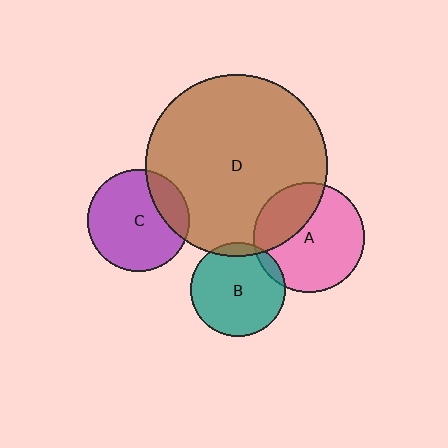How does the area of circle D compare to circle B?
Approximately 3.7 times.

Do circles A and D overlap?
Yes.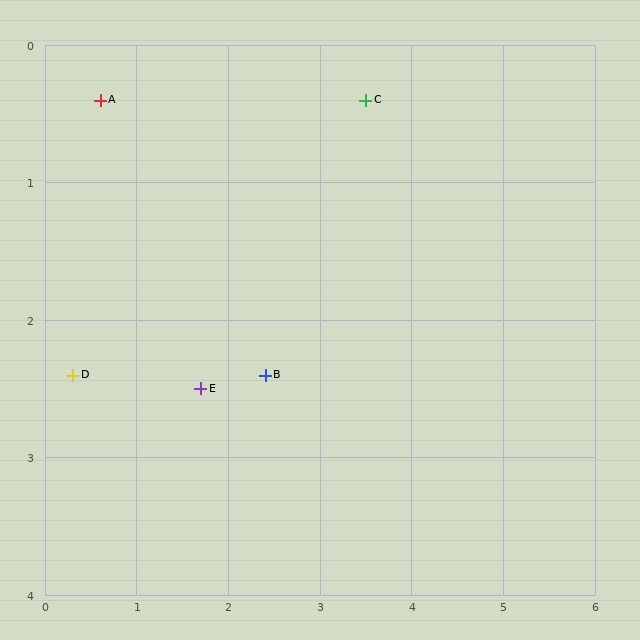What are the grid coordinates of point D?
Point D is at approximately (0.3, 2.4).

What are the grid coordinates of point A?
Point A is at approximately (0.6, 0.4).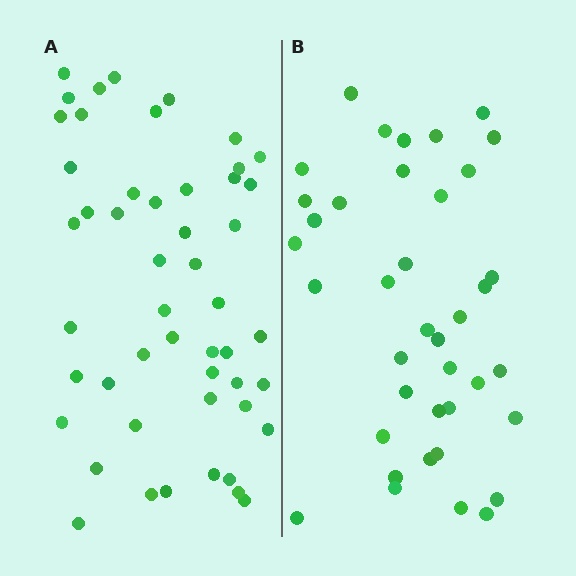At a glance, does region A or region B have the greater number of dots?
Region A (the left region) has more dots.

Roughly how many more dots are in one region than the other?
Region A has roughly 12 or so more dots than region B.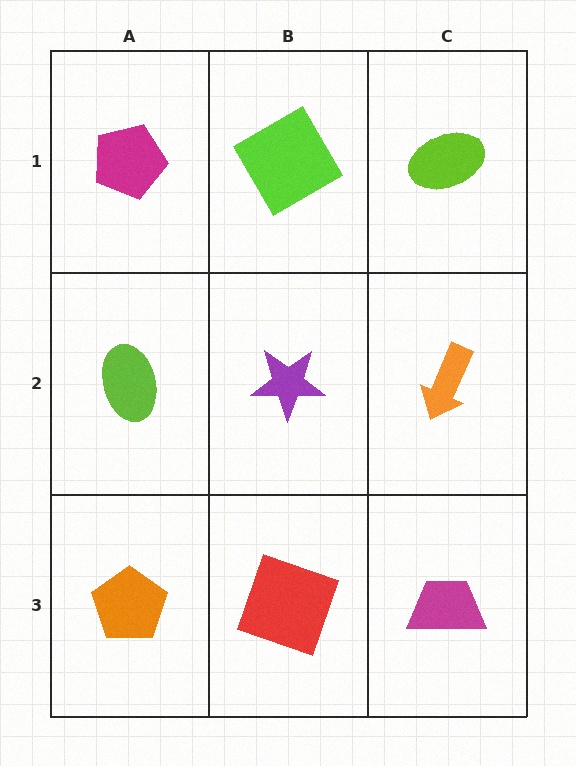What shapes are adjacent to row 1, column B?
A purple star (row 2, column B), a magenta pentagon (row 1, column A), a lime ellipse (row 1, column C).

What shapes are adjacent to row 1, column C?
An orange arrow (row 2, column C), a lime diamond (row 1, column B).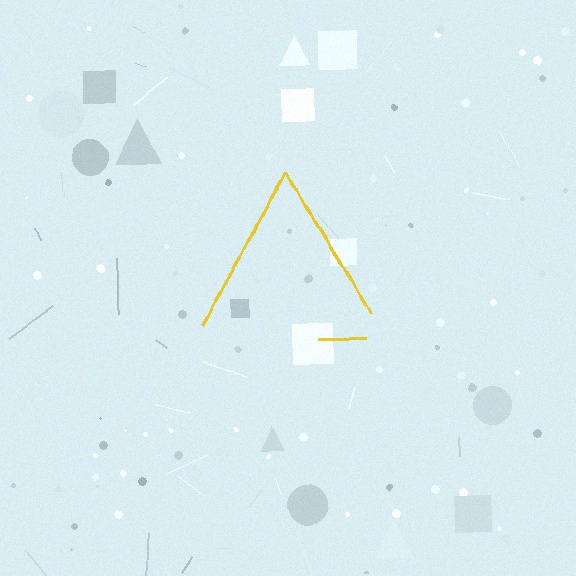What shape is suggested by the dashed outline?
The dashed outline suggests a triangle.